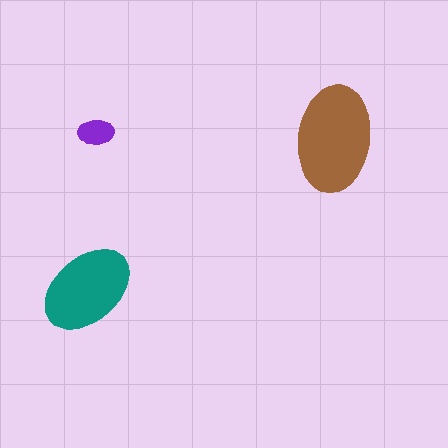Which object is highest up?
The purple ellipse is topmost.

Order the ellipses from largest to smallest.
the brown one, the teal one, the purple one.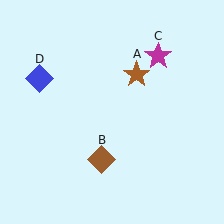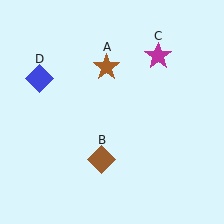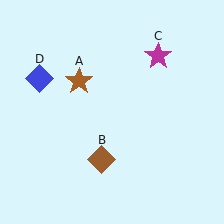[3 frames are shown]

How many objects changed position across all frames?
1 object changed position: brown star (object A).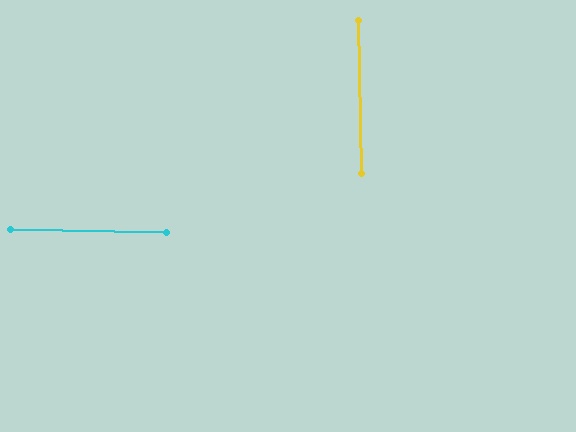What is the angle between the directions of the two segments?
Approximately 88 degrees.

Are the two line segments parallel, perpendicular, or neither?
Perpendicular — they meet at approximately 88°.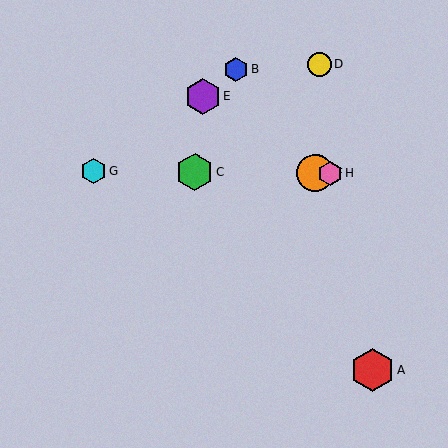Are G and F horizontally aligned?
Yes, both are at y≈171.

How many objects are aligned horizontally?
4 objects (C, F, G, H) are aligned horizontally.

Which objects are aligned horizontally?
Objects C, F, G, H are aligned horizontally.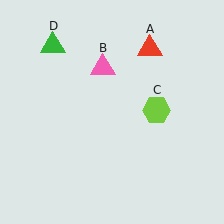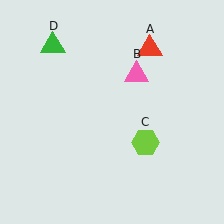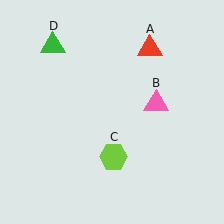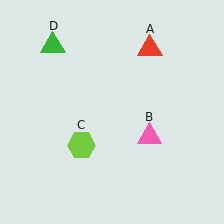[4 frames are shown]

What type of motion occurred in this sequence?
The pink triangle (object B), lime hexagon (object C) rotated clockwise around the center of the scene.